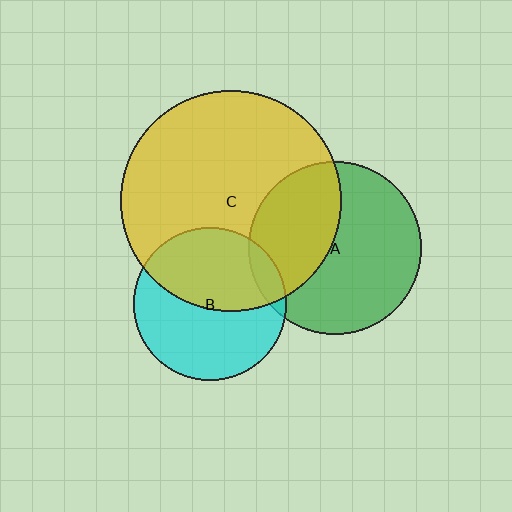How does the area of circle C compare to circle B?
Approximately 2.1 times.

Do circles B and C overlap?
Yes.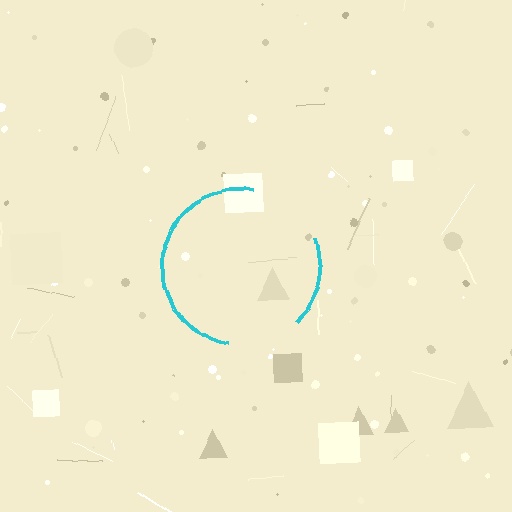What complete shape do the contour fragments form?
The contour fragments form a circle.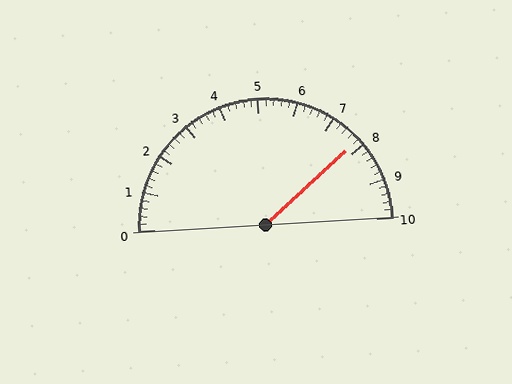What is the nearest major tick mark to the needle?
The nearest major tick mark is 8.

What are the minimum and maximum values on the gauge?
The gauge ranges from 0 to 10.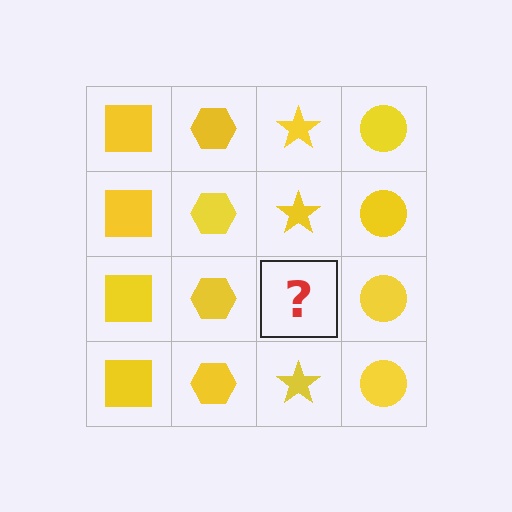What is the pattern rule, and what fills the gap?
The rule is that each column has a consistent shape. The gap should be filled with a yellow star.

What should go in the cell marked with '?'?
The missing cell should contain a yellow star.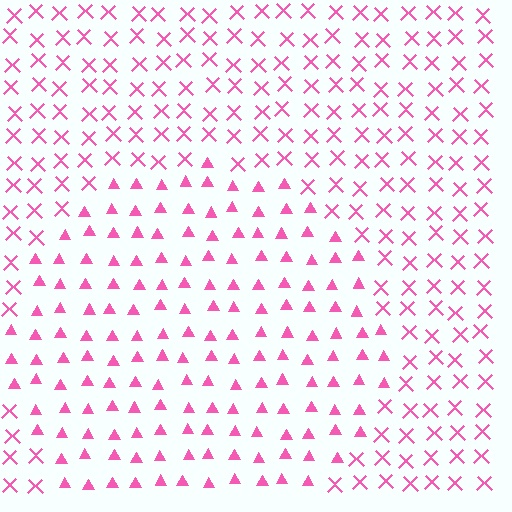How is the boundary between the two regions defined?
The boundary is defined by a change in element shape: triangles inside vs. X marks outside. All elements share the same color and spacing.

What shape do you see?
I see a circle.